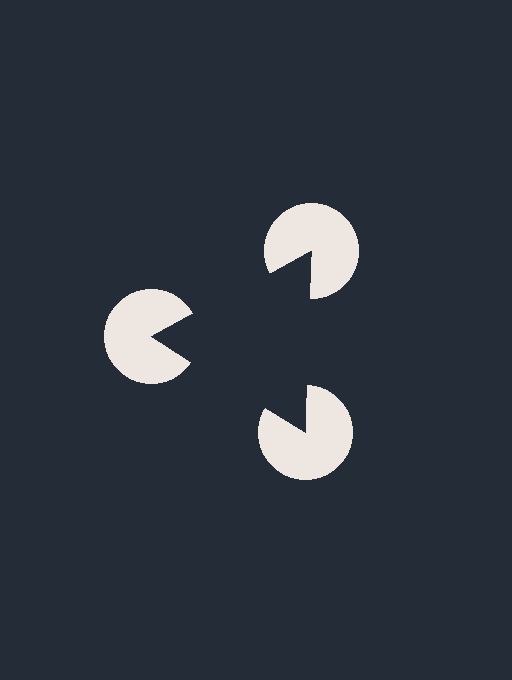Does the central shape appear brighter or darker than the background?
It typically appears slightly darker than the background, even though no actual brightness change is drawn.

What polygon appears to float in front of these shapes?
An illusory triangle — its edges are inferred from the aligned wedge cuts in the pac-man discs, not physically drawn.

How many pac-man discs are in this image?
There are 3 — one at each vertex of the illusory triangle.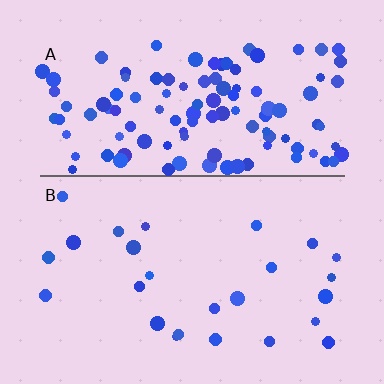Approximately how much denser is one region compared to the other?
Approximately 4.5× — region A over region B.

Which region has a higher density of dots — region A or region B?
A (the top).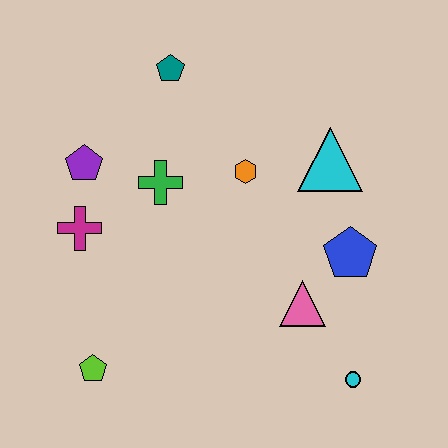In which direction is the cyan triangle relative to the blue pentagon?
The cyan triangle is above the blue pentagon.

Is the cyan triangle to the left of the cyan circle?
Yes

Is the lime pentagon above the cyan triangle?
No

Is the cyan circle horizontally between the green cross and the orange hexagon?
No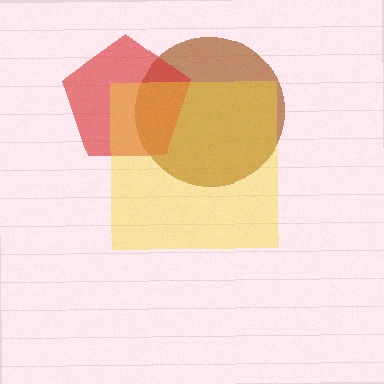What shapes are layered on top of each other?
The layered shapes are: a brown circle, a red pentagon, a yellow square.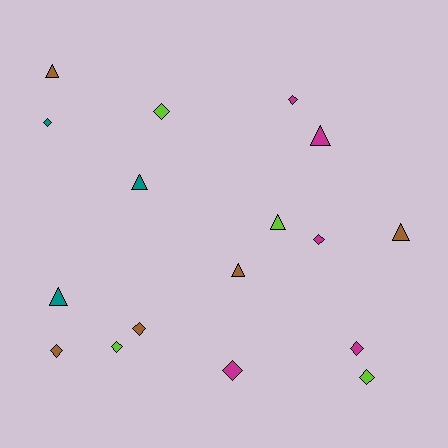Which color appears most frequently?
Brown, with 5 objects.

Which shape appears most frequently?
Diamond, with 10 objects.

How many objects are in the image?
There are 17 objects.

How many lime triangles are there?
There is 1 lime triangle.